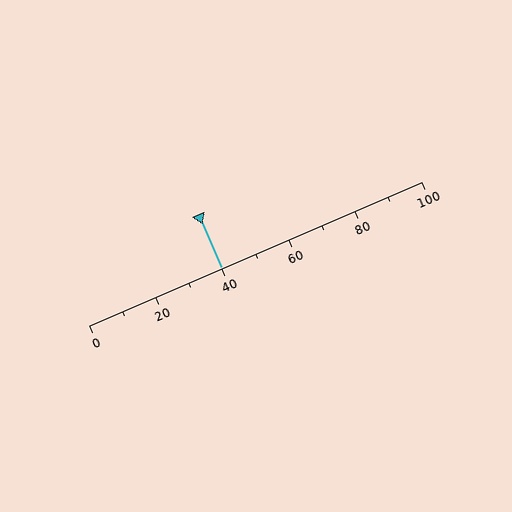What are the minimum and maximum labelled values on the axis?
The axis runs from 0 to 100.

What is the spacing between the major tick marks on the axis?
The major ticks are spaced 20 apart.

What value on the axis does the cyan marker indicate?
The marker indicates approximately 40.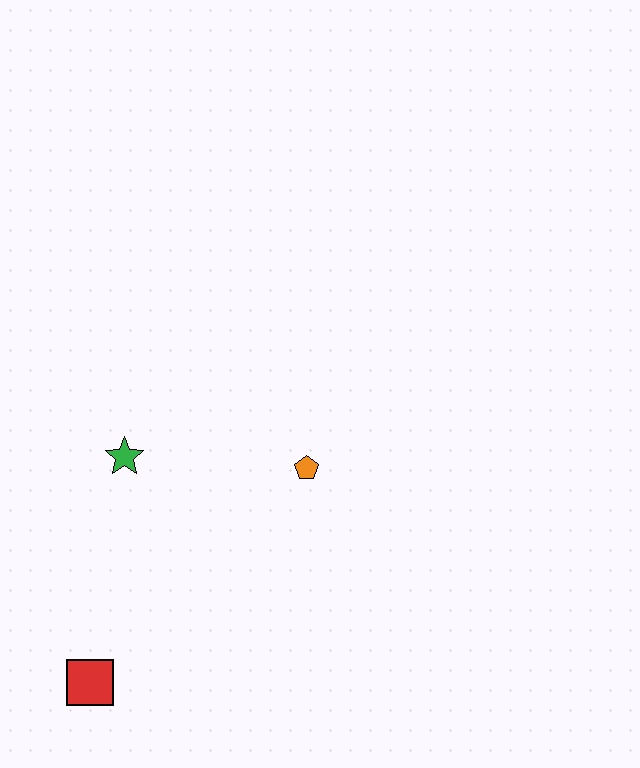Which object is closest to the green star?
The orange pentagon is closest to the green star.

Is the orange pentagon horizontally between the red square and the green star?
No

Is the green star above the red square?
Yes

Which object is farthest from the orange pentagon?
The red square is farthest from the orange pentagon.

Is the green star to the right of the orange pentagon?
No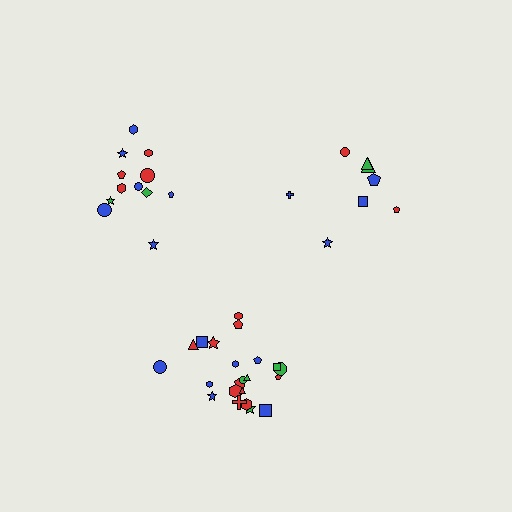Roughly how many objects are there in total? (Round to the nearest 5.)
Roughly 40 objects in total.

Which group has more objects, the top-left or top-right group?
The top-left group.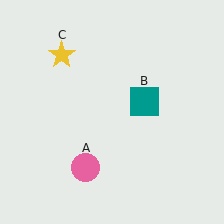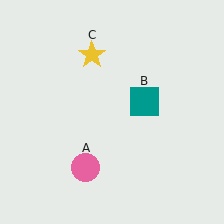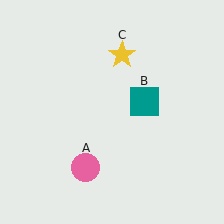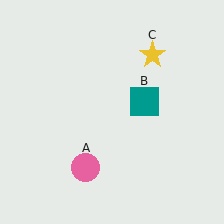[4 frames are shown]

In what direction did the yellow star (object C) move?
The yellow star (object C) moved right.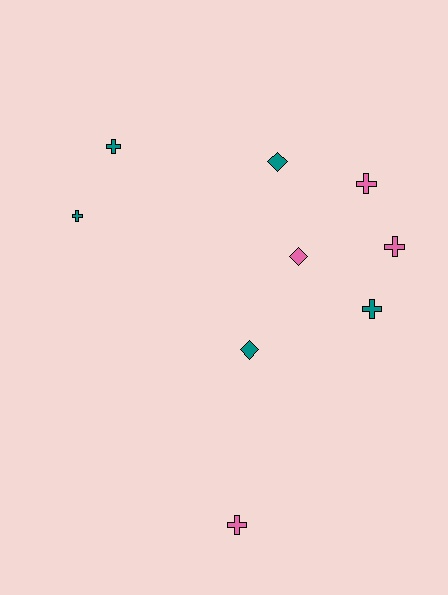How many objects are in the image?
There are 9 objects.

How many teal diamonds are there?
There are 2 teal diamonds.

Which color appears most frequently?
Teal, with 5 objects.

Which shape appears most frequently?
Cross, with 6 objects.